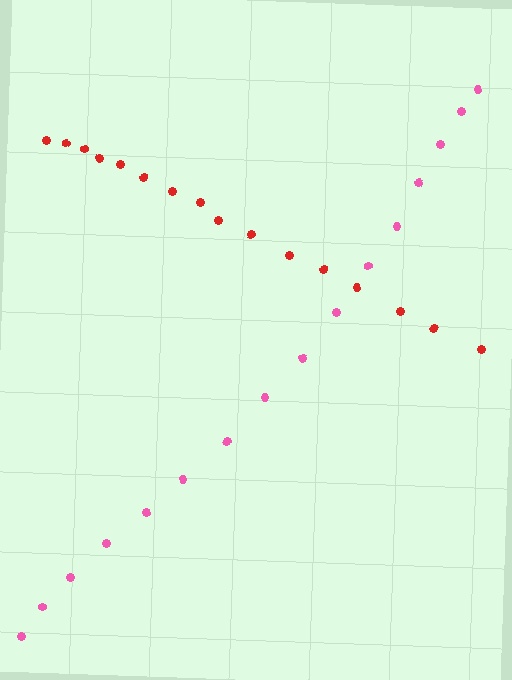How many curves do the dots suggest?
There are 2 distinct paths.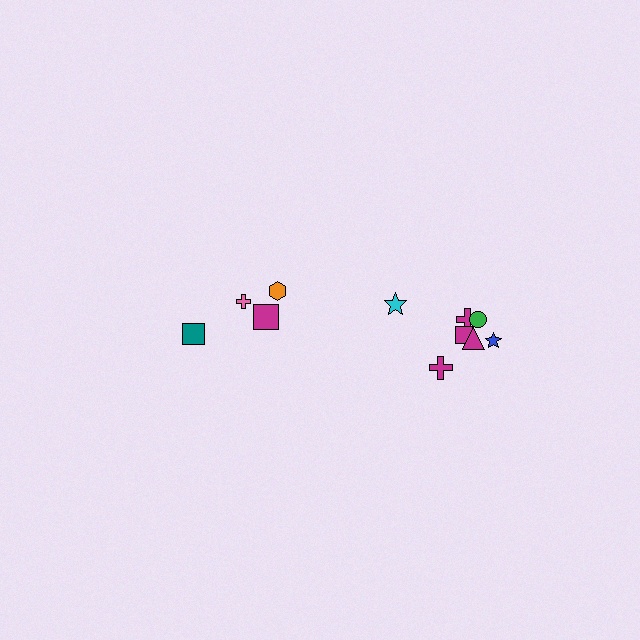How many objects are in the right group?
There are 7 objects.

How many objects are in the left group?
There are 4 objects.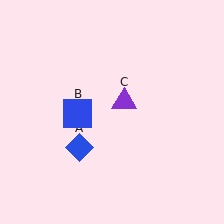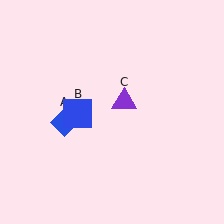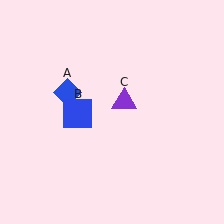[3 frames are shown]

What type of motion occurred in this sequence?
The blue diamond (object A) rotated clockwise around the center of the scene.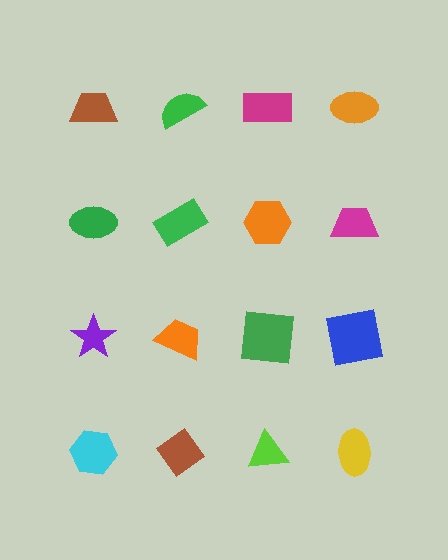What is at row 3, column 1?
A purple star.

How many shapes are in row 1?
4 shapes.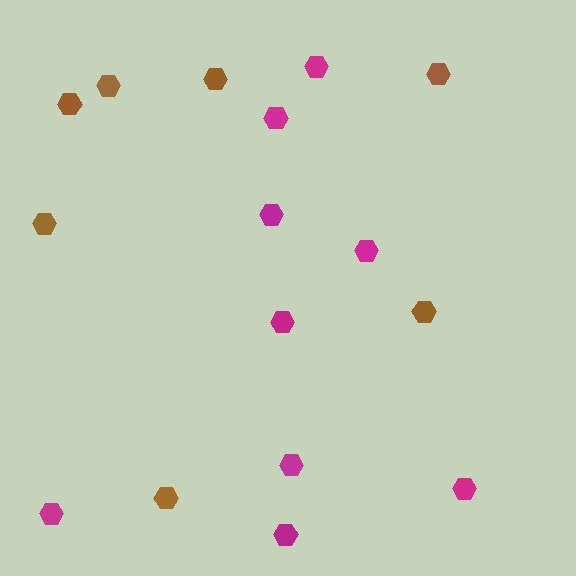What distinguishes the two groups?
There are 2 groups: one group of magenta hexagons (9) and one group of brown hexagons (7).